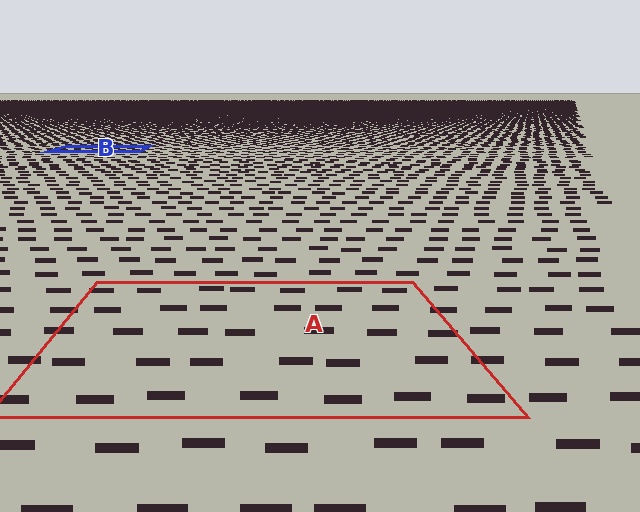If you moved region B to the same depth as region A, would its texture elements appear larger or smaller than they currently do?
They would appear larger. At a closer depth, the same texture elements are projected at a bigger on-screen size.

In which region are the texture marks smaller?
The texture marks are smaller in region B, because it is farther away.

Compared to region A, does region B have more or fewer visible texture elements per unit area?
Region B has more texture elements per unit area — they are packed more densely because it is farther away.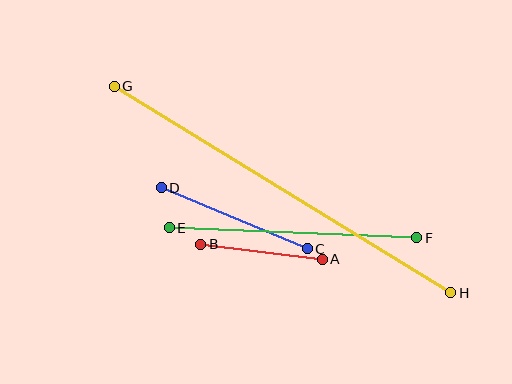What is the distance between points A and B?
The distance is approximately 122 pixels.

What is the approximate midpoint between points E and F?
The midpoint is at approximately (293, 233) pixels.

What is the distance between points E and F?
The distance is approximately 248 pixels.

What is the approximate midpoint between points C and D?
The midpoint is at approximately (234, 218) pixels.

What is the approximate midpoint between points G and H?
The midpoint is at approximately (282, 189) pixels.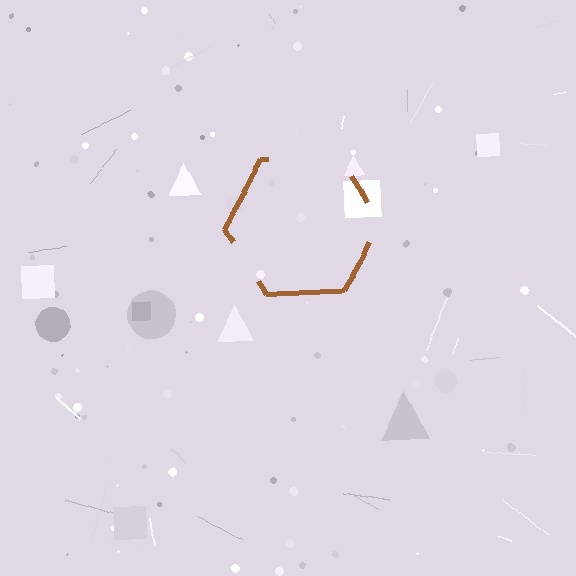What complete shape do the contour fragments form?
The contour fragments form a hexagon.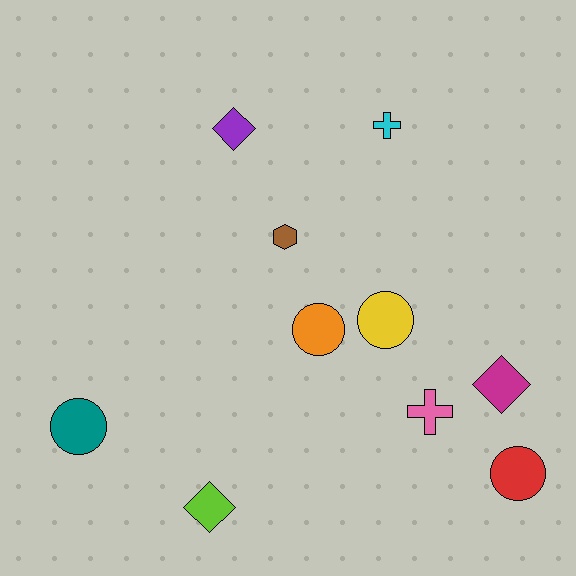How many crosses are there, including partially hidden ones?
There are 2 crosses.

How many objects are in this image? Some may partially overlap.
There are 10 objects.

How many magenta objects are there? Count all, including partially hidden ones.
There is 1 magenta object.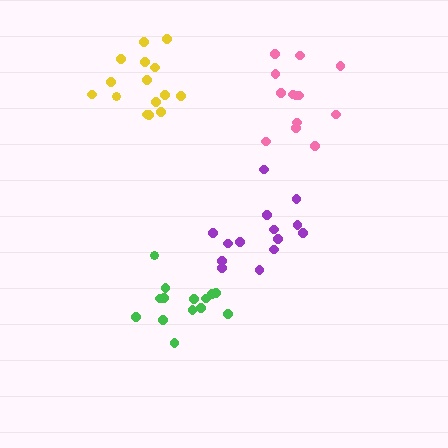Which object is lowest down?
The green cluster is bottommost.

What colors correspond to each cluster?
The clusters are colored: green, purple, yellow, pink.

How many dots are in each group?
Group 1: 14 dots, Group 2: 14 dots, Group 3: 15 dots, Group 4: 13 dots (56 total).